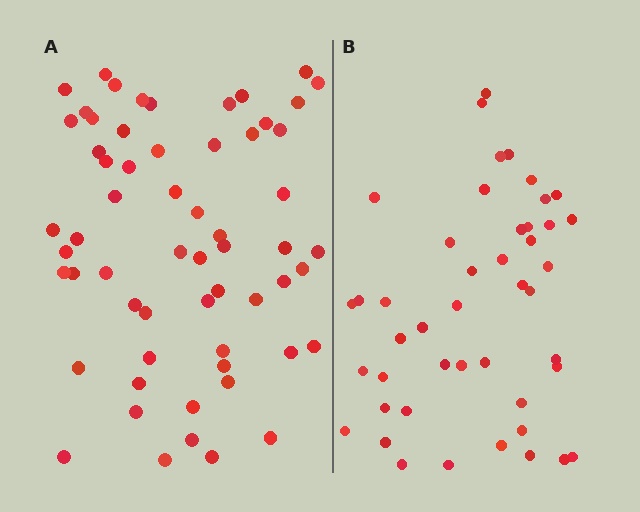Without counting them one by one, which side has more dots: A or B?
Region A (the left region) has more dots.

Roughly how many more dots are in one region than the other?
Region A has approximately 15 more dots than region B.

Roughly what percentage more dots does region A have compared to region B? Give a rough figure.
About 35% more.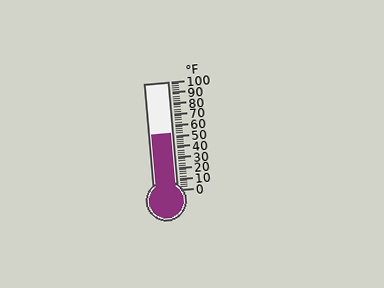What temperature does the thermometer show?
The thermometer shows approximately 52°F.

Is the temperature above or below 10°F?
The temperature is above 10°F.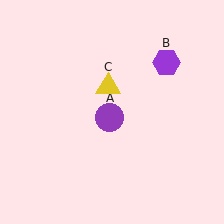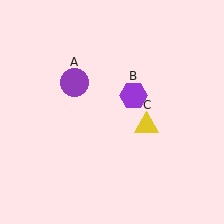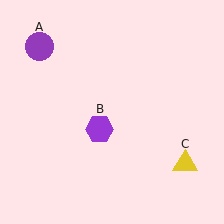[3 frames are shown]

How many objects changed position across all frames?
3 objects changed position: purple circle (object A), purple hexagon (object B), yellow triangle (object C).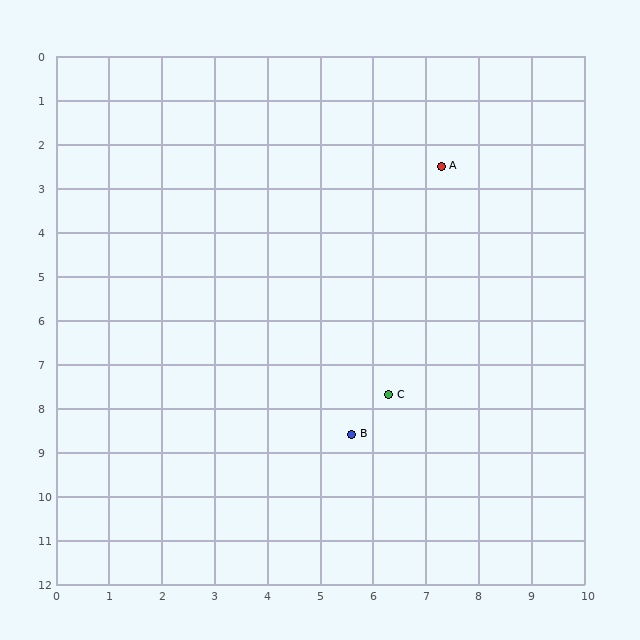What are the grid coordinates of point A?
Point A is at approximately (7.3, 2.5).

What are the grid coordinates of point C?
Point C is at approximately (6.3, 7.7).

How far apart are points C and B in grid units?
Points C and B are about 1.1 grid units apart.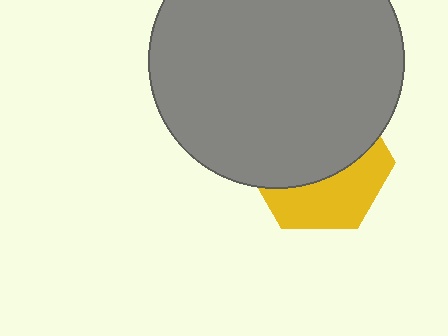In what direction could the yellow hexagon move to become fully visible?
The yellow hexagon could move down. That would shift it out from behind the gray circle entirely.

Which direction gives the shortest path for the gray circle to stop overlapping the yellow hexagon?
Moving up gives the shortest separation.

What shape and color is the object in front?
The object in front is a gray circle.